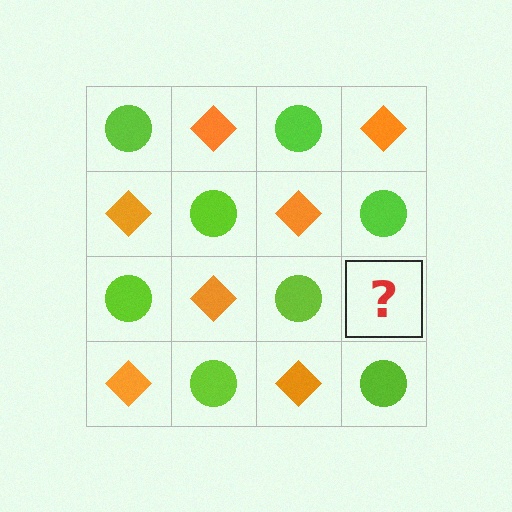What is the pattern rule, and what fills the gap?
The rule is that it alternates lime circle and orange diamond in a checkerboard pattern. The gap should be filled with an orange diamond.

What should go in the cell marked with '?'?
The missing cell should contain an orange diamond.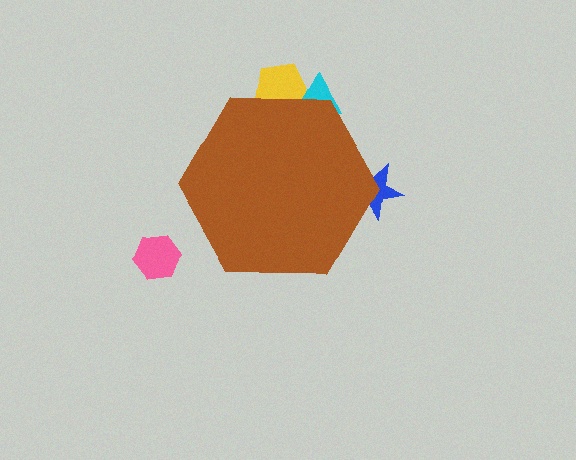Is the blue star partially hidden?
Yes, the blue star is partially hidden behind the brown hexagon.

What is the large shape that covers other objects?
A brown hexagon.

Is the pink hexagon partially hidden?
No, the pink hexagon is fully visible.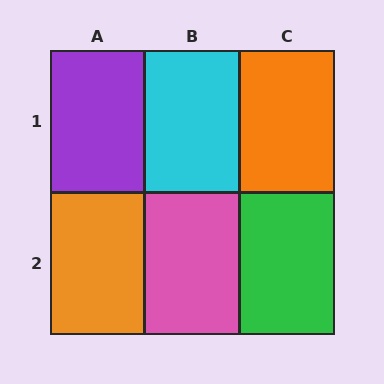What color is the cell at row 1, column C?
Orange.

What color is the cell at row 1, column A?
Purple.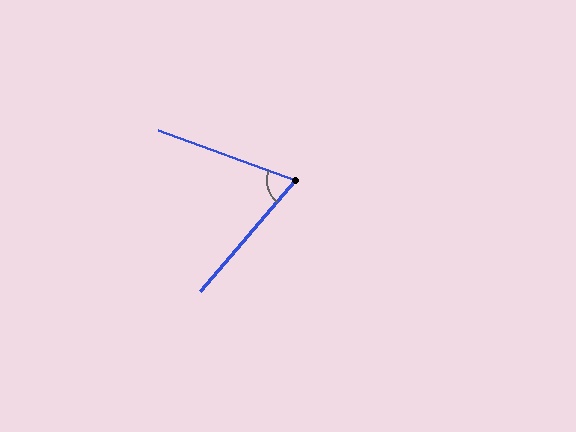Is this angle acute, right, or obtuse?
It is acute.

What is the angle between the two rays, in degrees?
Approximately 69 degrees.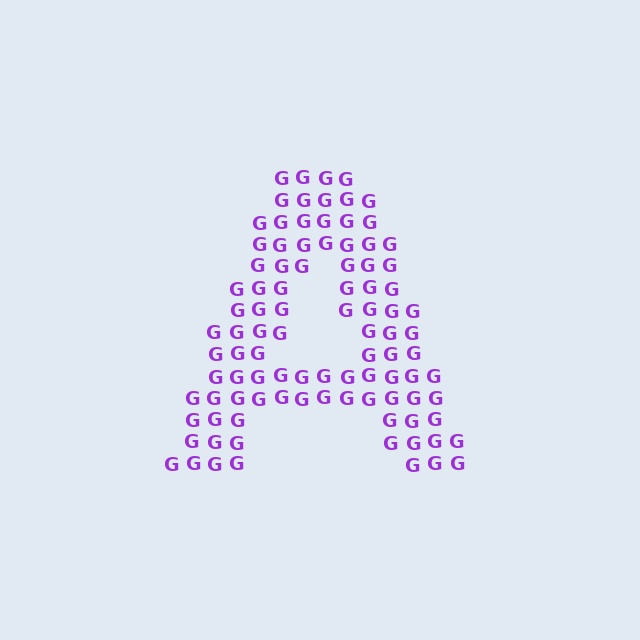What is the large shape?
The large shape is the letter A.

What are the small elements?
The small elements are letter G's.